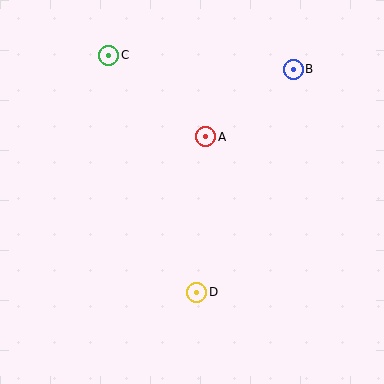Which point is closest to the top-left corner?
Point C is closest to the top-left corner.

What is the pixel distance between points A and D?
The distance between A and D is 156 pixels.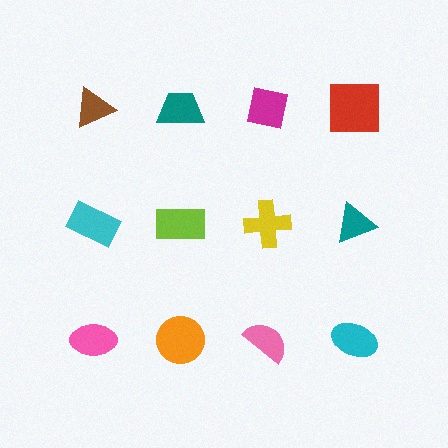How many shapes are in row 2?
4 shapes.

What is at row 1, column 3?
A magenta square.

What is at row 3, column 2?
An orange circle.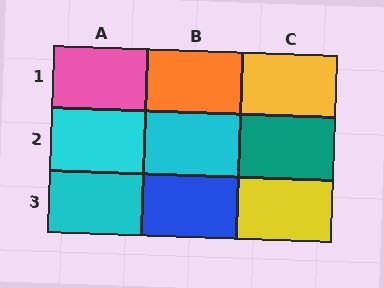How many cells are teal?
1 cell is teal.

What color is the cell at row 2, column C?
Teal.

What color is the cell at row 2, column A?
Cyan.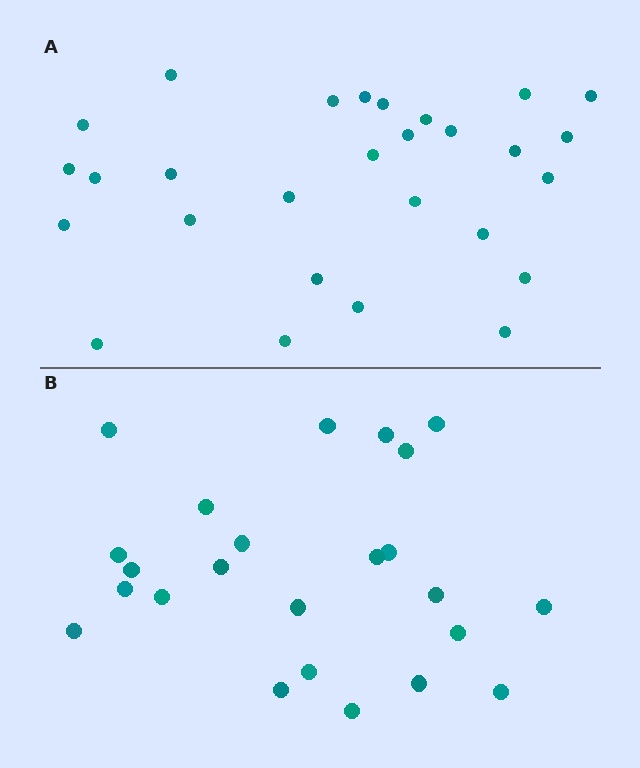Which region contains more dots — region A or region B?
Region A (the top region) has more dots.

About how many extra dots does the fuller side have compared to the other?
Region A has about 4 more dots than region B.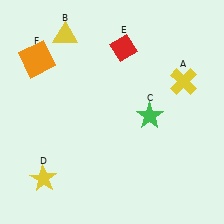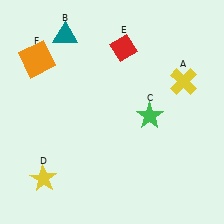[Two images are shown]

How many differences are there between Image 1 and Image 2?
There is 1 difference between the two images.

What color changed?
The triangle (B) changed from yellow in Image 1 to teal in Image 2.